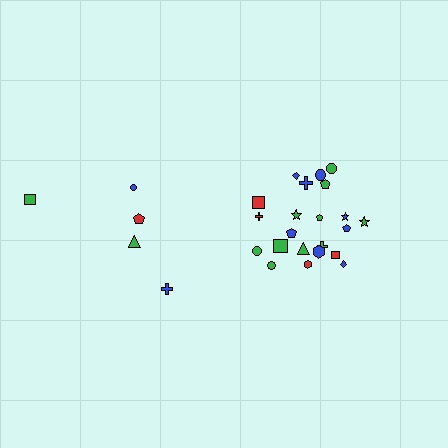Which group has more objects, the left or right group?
The right group.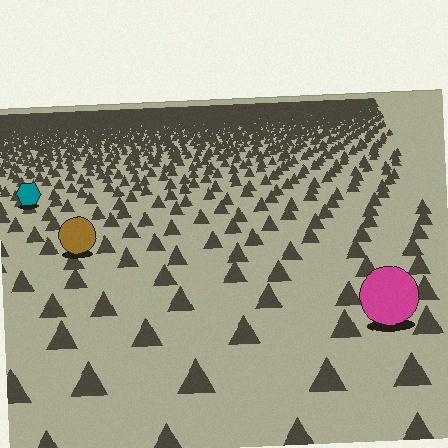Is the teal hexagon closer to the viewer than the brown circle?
No. The brown circle is closer — you can tell from the texture gradient: the ground texture is coarser near it.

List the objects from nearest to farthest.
From nearest to farthest: the magenta circle, the brown circle, the teal hexagon.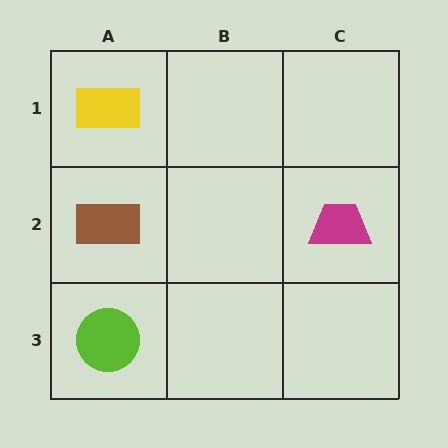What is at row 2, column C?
A magenta trapezoid.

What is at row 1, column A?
A yellow rectangle.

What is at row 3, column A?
A lime circle.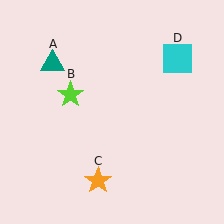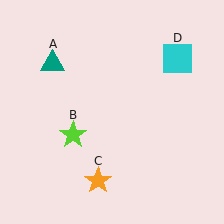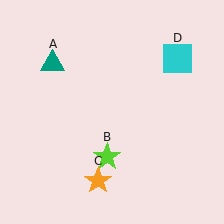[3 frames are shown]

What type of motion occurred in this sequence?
The lime star (object B) rotated counterclockwise around the center of the scene.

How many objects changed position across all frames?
1 object changed position: lime star (object B).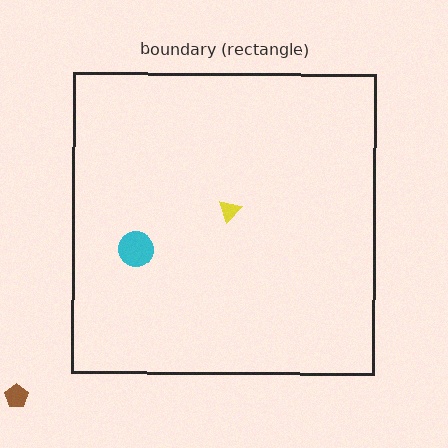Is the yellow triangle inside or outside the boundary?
Inside.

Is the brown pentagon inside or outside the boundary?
Outside.